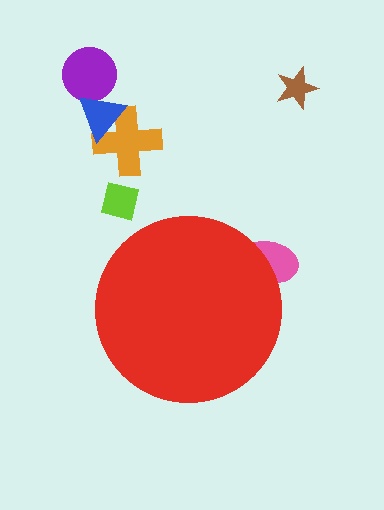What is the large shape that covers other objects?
A red circle.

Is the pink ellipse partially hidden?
Yes, the pink ellipse is partially hidden behind the red circle.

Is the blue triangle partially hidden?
No, the blue triangle is fully visible.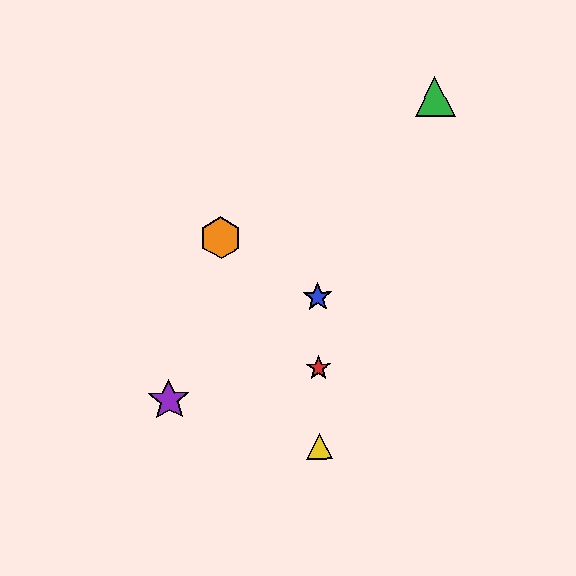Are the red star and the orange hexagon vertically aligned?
No, the red star is at x≈319 and the orange hexagon is at x≈221.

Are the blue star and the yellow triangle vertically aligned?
Yes, both are at x≈318.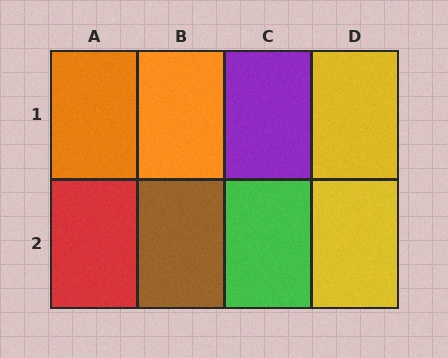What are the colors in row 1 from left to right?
Orange, orange, purple, yellow.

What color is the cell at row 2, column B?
Brown.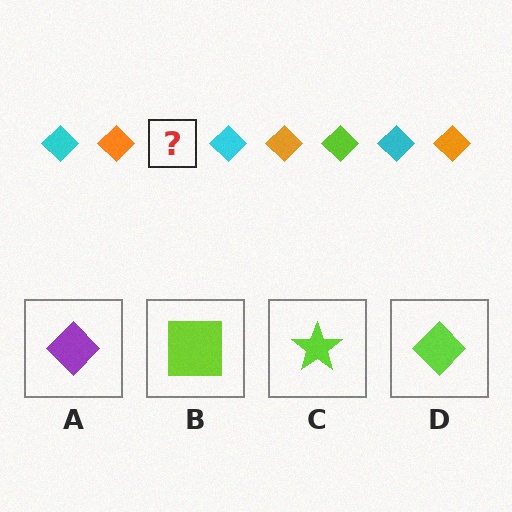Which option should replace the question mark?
Option D.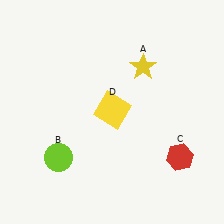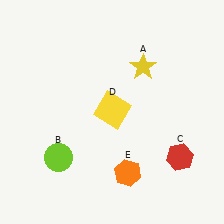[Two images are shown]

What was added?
An orange hexagon (E) was added in Image 2.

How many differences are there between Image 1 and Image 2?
There is 1 difference between the two images.